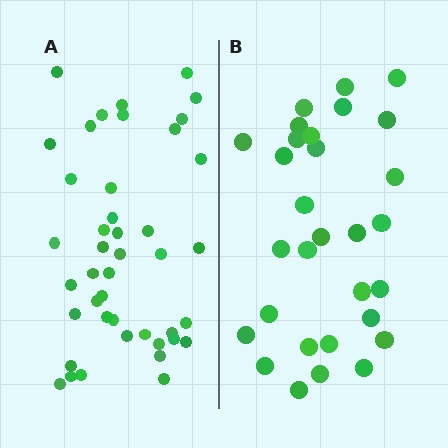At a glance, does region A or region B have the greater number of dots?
Region A (the left region) has more dots.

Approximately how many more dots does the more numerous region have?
Region A has approximately 15 more dots than region B.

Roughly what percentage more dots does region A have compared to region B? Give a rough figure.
About 45% more.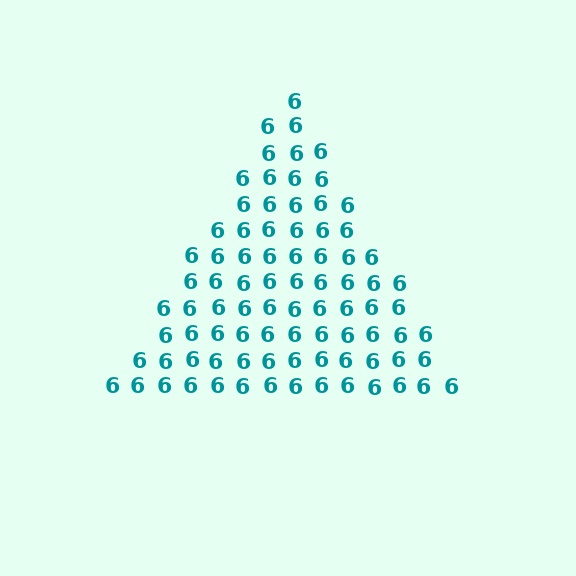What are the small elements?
The small elements are digit 6's.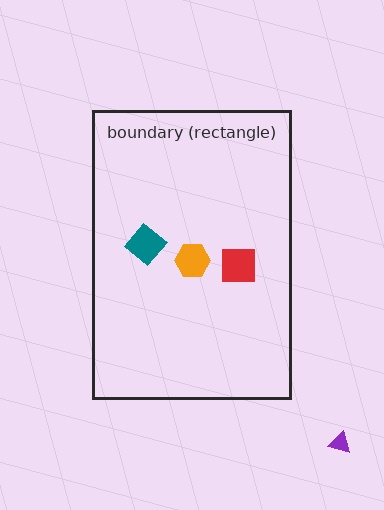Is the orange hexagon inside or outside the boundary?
Inside.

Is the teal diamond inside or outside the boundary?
Inside.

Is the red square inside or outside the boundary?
Inside.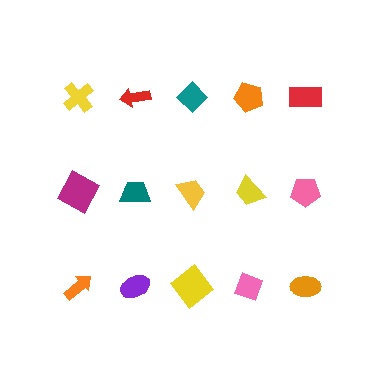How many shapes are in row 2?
5 shapes.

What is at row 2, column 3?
A yellow trapezoid.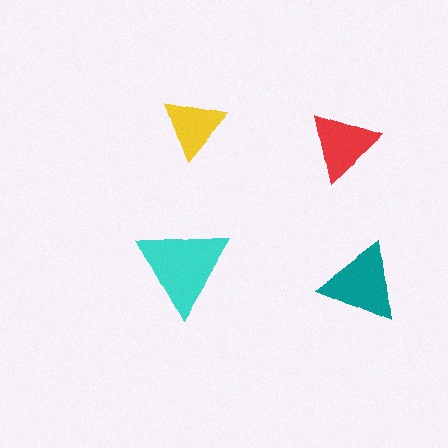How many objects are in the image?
There are 4 objects in the image.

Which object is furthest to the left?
The cyan triangle is leftmost.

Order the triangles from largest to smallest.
the cyan one, the teal one, the red one, the yellow one.